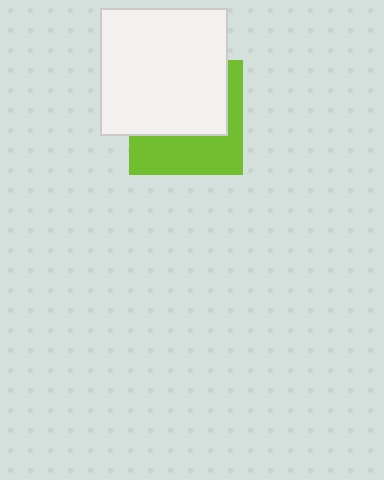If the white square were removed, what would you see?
You would see the complete lime square.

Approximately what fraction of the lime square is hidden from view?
Roughly 56% of the lime square is hidden behind the white square.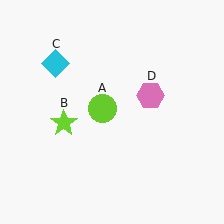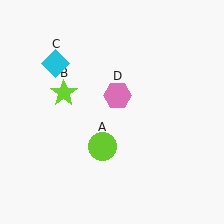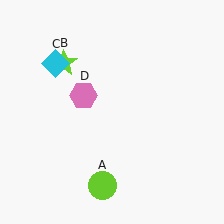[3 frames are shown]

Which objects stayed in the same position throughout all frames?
Cyan diamond (object C) remained stationary.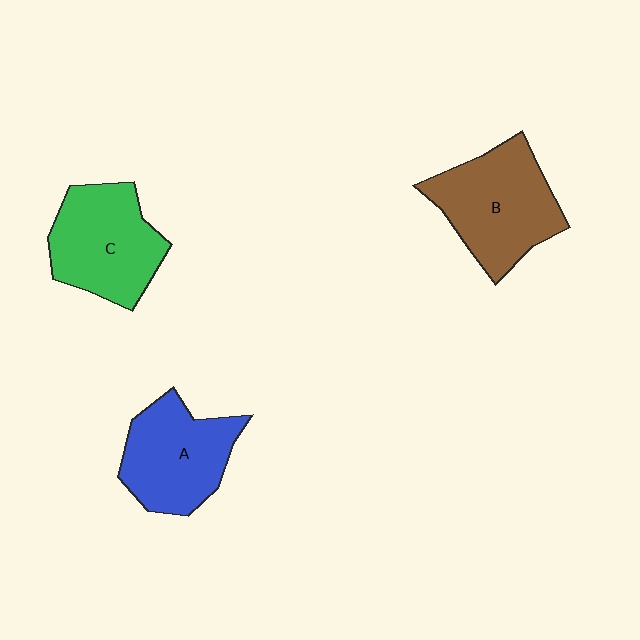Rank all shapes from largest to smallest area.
From largest to smallest: B (brown), C (green), A (blue).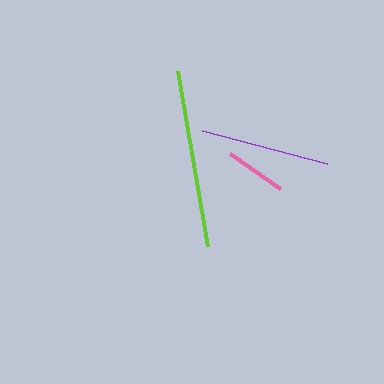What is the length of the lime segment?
The lime segment is approximately 177 pixels long.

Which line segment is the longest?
The lime line is the longest at approximately 177 pixels.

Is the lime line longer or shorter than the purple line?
The lime line is longer than the purple line.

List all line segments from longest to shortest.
From longest to shortest: lime, purple, pink.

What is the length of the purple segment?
The purple segment is approximately 130 pixels long.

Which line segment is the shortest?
The pink line is the shortest at approximately 60 pixels.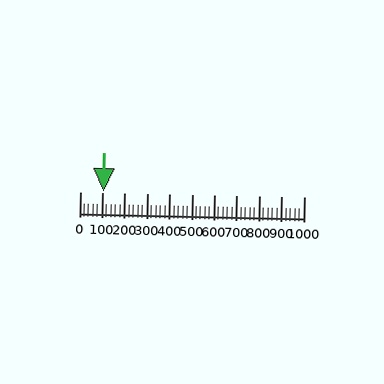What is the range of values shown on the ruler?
The ruler shows values from 0 to 1000.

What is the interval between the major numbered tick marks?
The major tick marks are spaced 100 units apart.